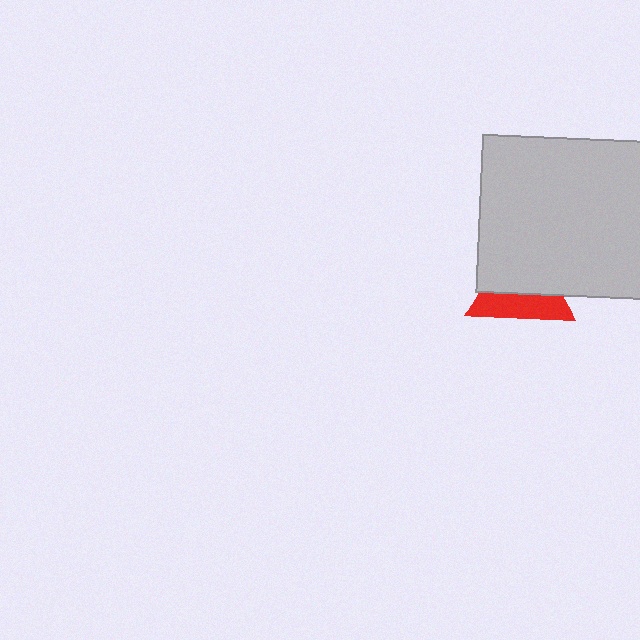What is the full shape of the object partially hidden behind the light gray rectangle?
The partially hidden object is a red triangle.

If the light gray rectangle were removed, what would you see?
You would see the complete red triangle.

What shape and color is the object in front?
The object in front is a light gray rectangle.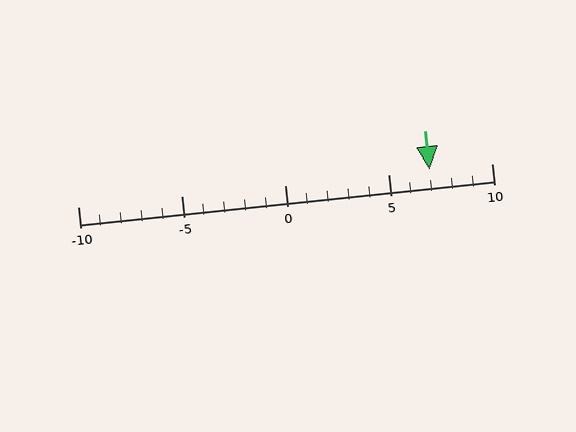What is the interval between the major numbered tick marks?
The major tick marks are spaced 5 units apart.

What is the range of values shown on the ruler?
The ruler shows values from -10 to 10.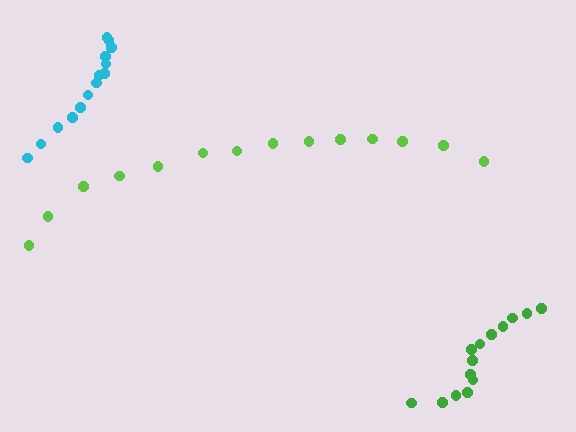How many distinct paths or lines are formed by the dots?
There are 3 distinct paths.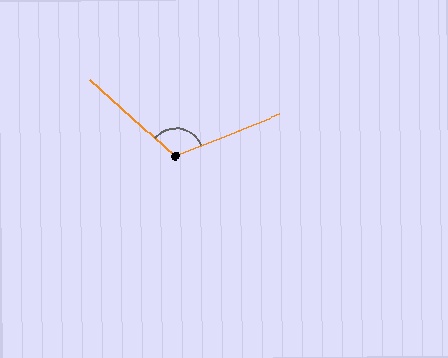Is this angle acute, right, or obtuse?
It is obtuse.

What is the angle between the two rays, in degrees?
Approximately 116 degrees.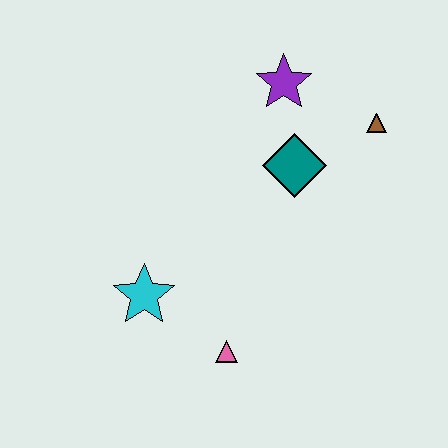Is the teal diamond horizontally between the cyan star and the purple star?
No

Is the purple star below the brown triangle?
No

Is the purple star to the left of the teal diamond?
Yes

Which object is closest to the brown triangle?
The teal diamond is closest to the brown triangle.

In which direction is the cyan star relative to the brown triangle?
The cyan star is to the left of the brown triangle.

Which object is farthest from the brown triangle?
The cyan star is farthest from the brown triangle.